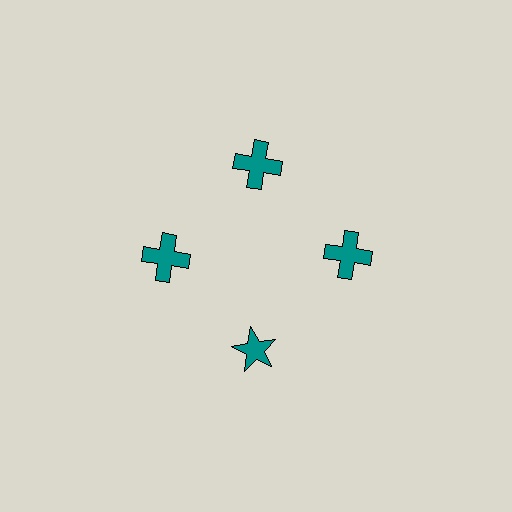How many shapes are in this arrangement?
There are 4 shapes arranged in a ring pattern.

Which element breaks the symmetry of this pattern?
The teal star at roughly the 6 o'clock position breaks the symmetry. All other shapes are teal crosses.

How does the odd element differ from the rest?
It has a different shape: star instead of cross.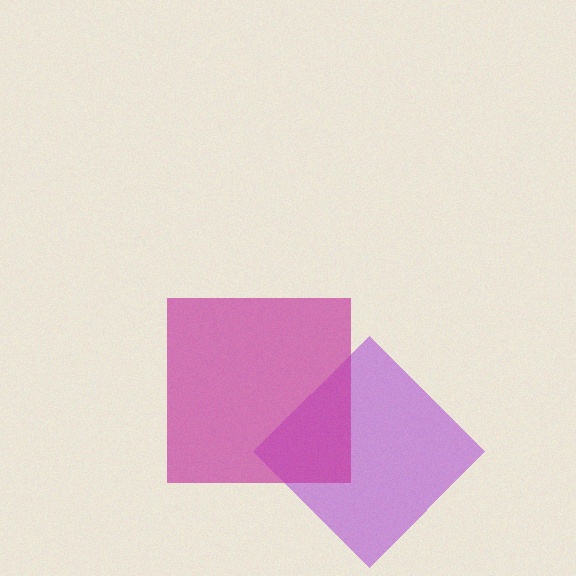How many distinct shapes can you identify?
There are 2 distinct shapes: a purple diamond, a magenta square.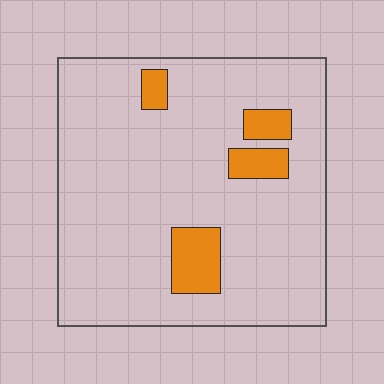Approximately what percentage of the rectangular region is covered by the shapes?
Approximately 10%.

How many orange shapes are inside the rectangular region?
4.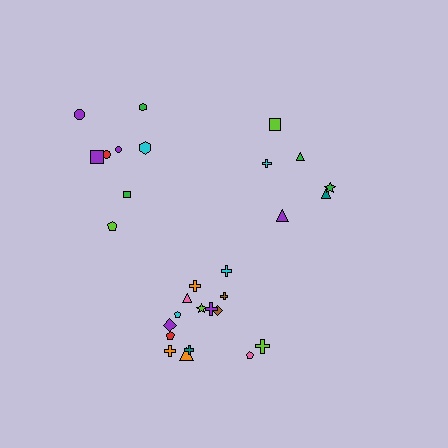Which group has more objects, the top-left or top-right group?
The top-left group.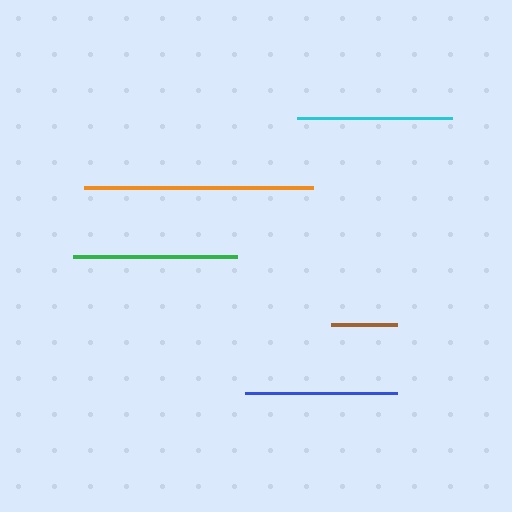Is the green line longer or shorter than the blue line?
The green line is longer than the blue line.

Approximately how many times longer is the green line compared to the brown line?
The green line is approximately 2.5 times the length of the brown line.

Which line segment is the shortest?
The brown line is the shortest at approximately 67 pixels.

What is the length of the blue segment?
The blue segment is approximately 152 pixels long.